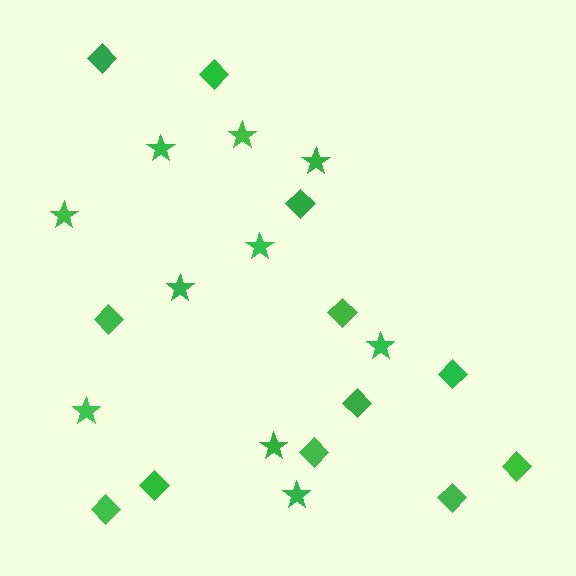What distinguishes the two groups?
There are 2 groups: one group of stars (10) and one group of diamonds (12).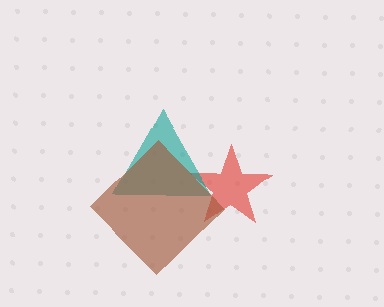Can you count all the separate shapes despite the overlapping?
Yes, there are 3 separate shapes.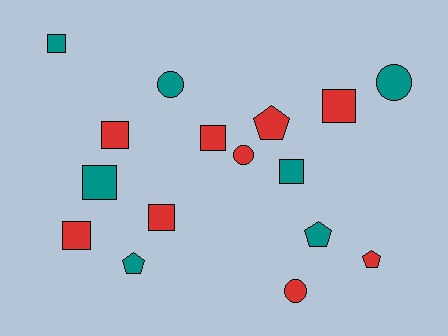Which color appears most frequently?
Red, with 9 objects.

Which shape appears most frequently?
Square, with 8 objects.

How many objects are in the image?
There are 16 objects.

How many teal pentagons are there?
There are 2 teal pentagons.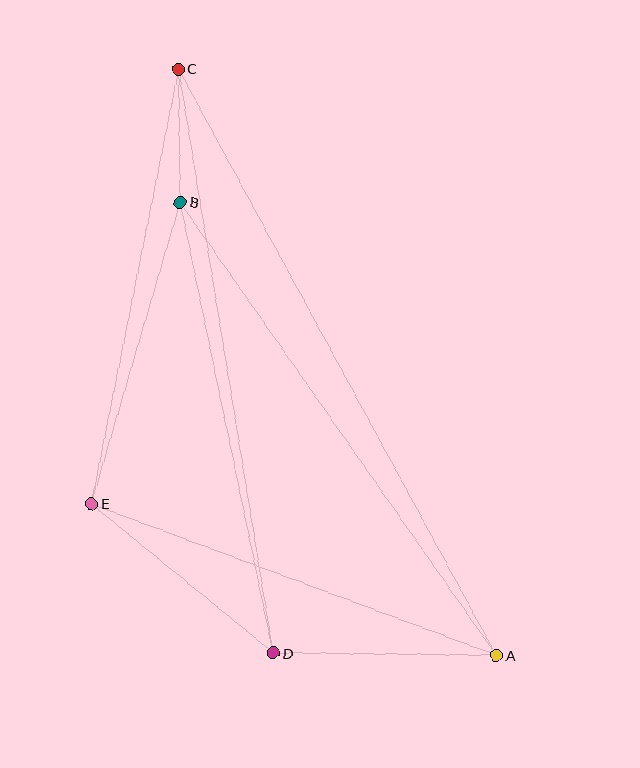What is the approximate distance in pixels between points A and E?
The distance between A and E is approximately 432 pixels.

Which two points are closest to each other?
Points B and C are closest to each other.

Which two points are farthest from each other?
Points A and C are farthest from each other.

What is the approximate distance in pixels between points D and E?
The distance between D and E is approximately 235 pixels.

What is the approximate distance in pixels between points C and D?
The distance between C and D is approximately 592 pixels.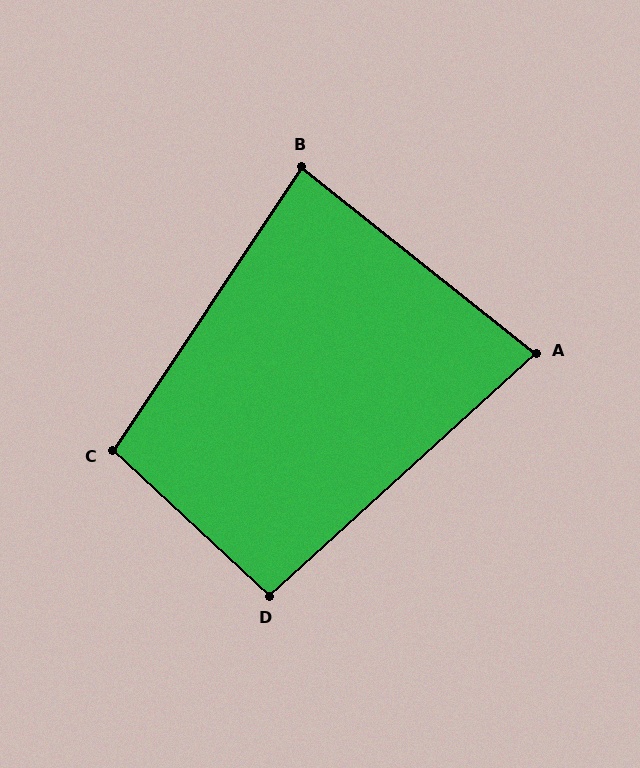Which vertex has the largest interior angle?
C, at approximately 99 degrees.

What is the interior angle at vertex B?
Approximately 85 degrees (approximately right).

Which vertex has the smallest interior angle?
A, at approximately 81 degrees.